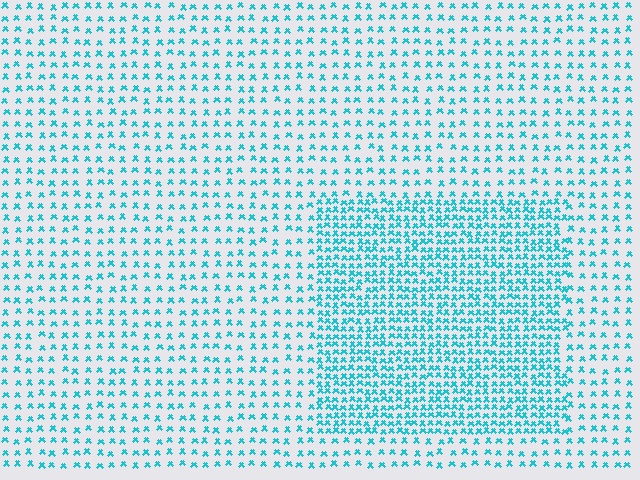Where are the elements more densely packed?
The elements are more densely packed inside the rectangle boundary.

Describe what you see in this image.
The image contains small cyan elements arranged at two different densities. A rectangle-shaped region is visible where the elements are more densely packed than the surrounding area.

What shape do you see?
I see a rectangle.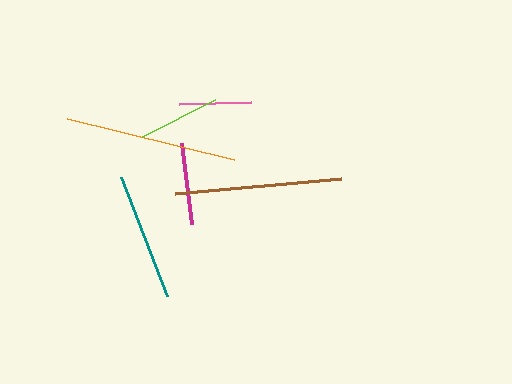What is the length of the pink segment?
The pink segment is approximately 72 pixels long.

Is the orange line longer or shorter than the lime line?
The orange line is longer than the lime line.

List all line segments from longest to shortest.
From longest to shortest: orange, brown, teal, lime, magenta, pink.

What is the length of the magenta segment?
The magenta segment is approximately 81 pixels long.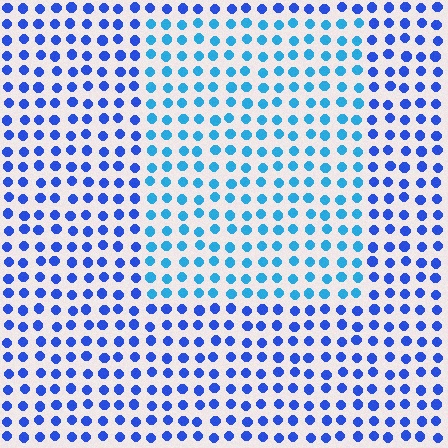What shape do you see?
I see a rectangle.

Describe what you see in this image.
The image is filled with small blue elements in a uniform arrangement. A rectangle-shaped region is visible where the elements are tinted to a slightly different hue, forming a subtle color boundary.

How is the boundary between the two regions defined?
The boundary is defined purely by a slight shift in hue (about 31 degrees). Spacing, size, and orientation are identical on both sides.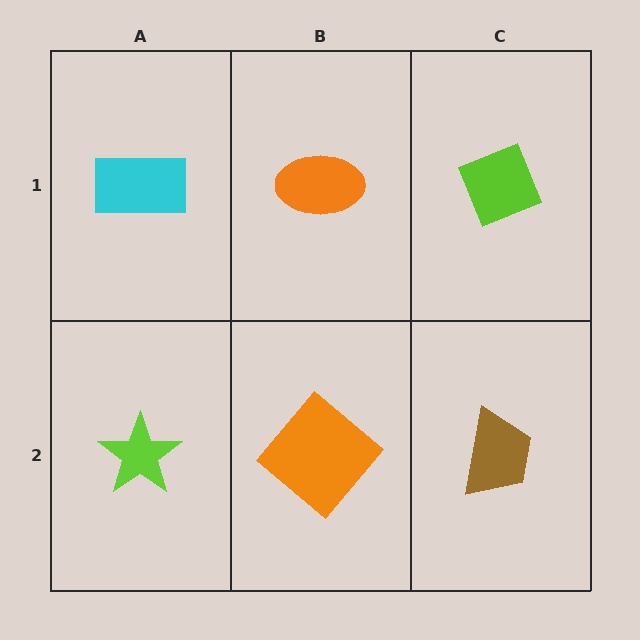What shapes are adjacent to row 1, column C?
A brown trapezoid (row 2, column C), an orange ellipse (row 1, column B).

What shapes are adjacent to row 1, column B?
An orange diamond (row 2, column B), a cyan rectangle (row 1, column A), a lime diamond (row 1, column C).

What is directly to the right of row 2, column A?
An orange diamond.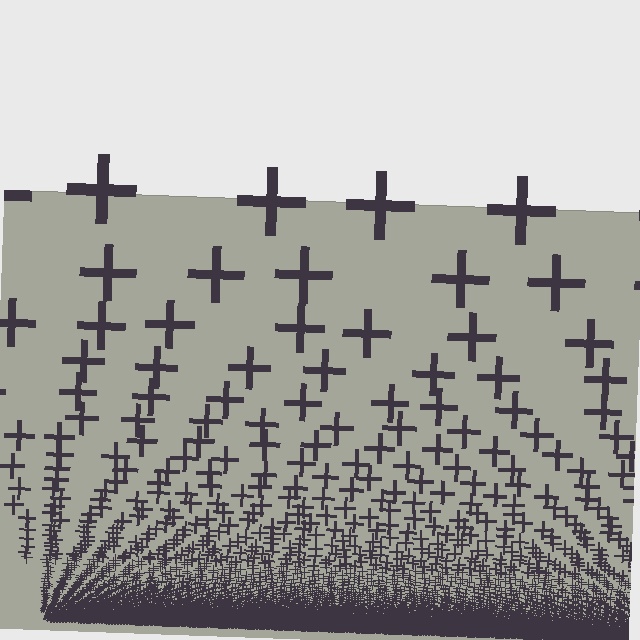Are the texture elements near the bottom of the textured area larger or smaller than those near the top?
Smaller. The gradient is inverted — elements near the bottom are smaller and denser.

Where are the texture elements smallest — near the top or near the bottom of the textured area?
Near the bottom.